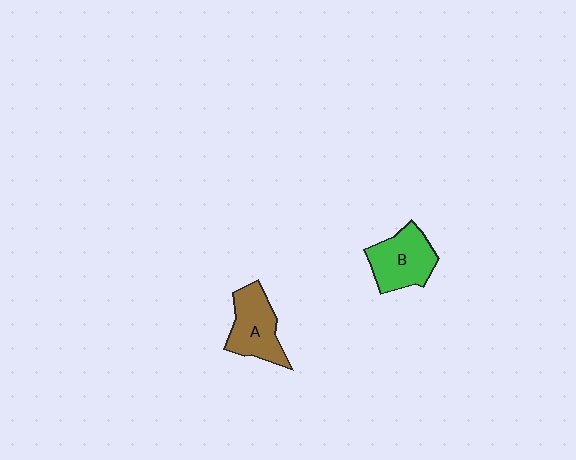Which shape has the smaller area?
Shape A (brown).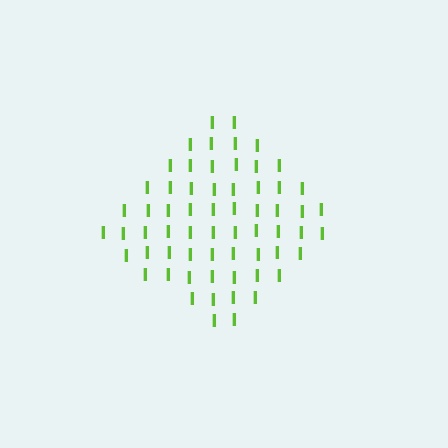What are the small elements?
The small elements are letter I's.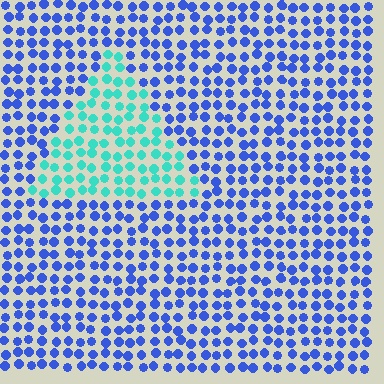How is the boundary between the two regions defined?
The boundary is defined purely by a slight shift in hue (about 58 degrees). Spacing, size, and orientation are identical on both sides.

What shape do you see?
I see a triangle.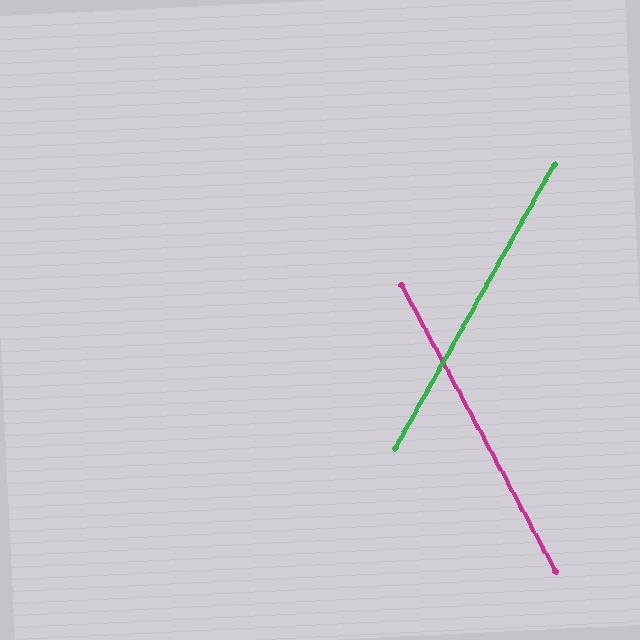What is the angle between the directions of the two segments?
Approximately 57 degrees.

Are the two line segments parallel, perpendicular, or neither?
Neither parallel nor perpendicular — they differ by about 57°.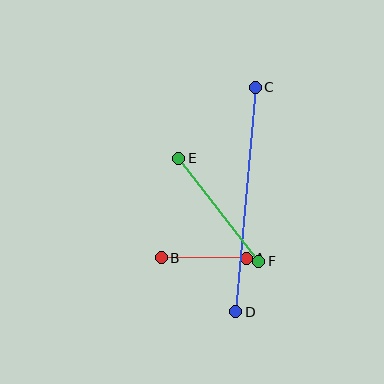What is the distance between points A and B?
The distance is approximately 85 pixels.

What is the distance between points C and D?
The distance is approximately 225 pixels.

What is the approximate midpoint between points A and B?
The midpoint is at approximately (204, 258) pixels.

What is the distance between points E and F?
The distance is approximately 130 pixels.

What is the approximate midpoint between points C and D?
The midpoint is at approximately (245, 199) pixels.